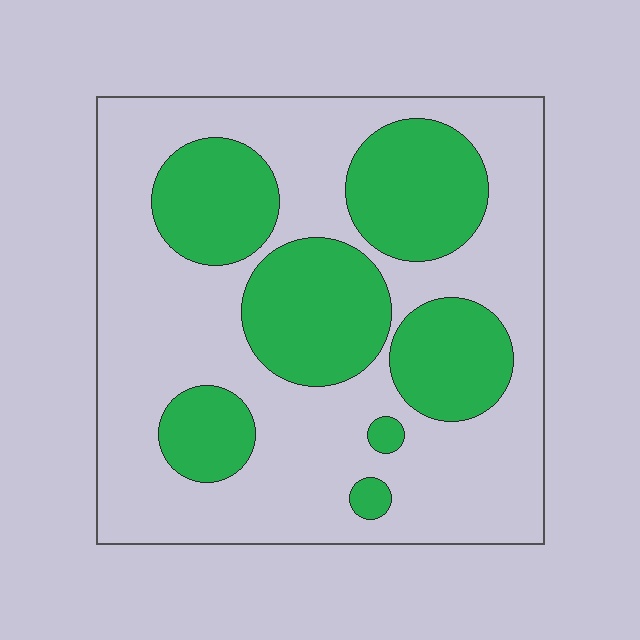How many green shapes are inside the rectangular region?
7.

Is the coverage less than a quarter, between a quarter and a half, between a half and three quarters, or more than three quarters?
Between a quarter and a half.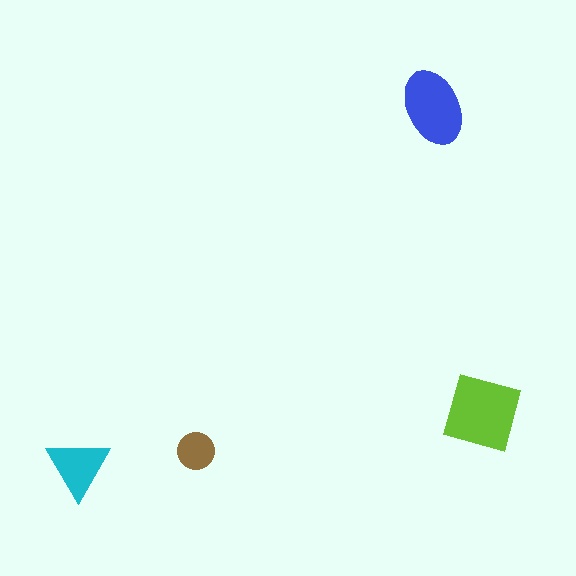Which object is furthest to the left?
The cyan triangle is leftmost.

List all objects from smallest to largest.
The brown circle, the cyan triangle, the blue ellipse, the lime diamond.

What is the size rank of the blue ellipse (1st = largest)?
2nd.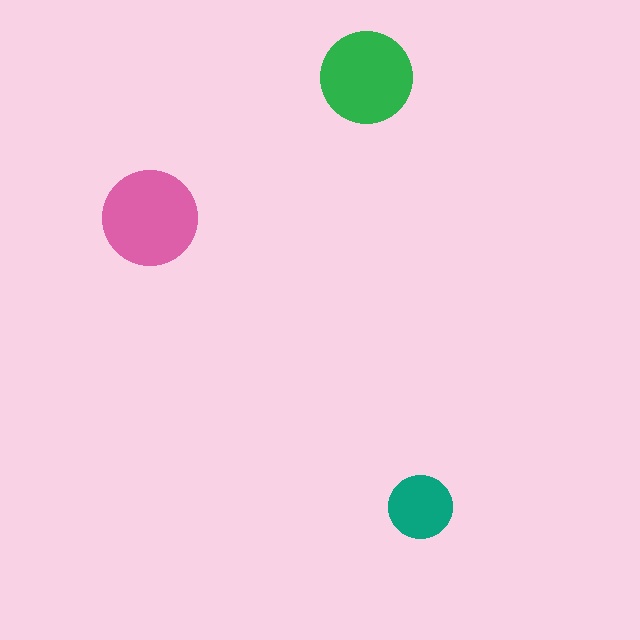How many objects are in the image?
There are 3 objects in the image.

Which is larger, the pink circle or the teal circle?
The pink one.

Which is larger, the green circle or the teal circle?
The green one.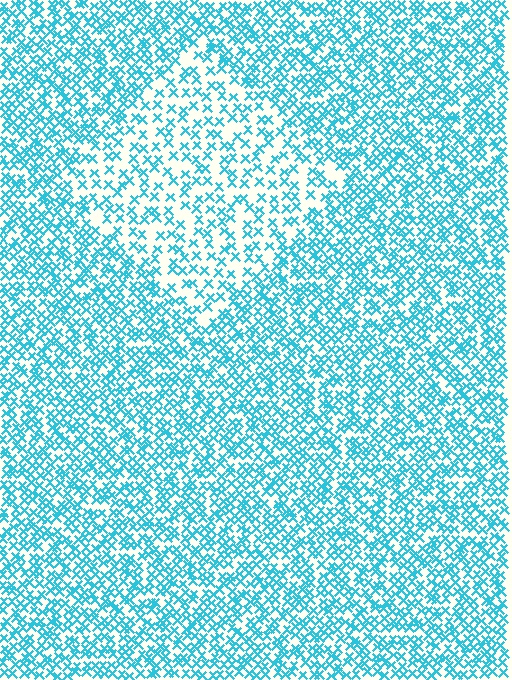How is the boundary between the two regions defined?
The boundary is defined by a change in element density (approximately 2.0x ratio). All elements are the same color, size, and shape.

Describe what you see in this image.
The image contains small cyan elements arranged at two different densities. A diamond-shaped region is visible where the elements are less densely packed than the surrounding area.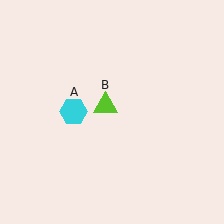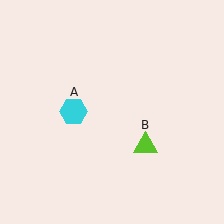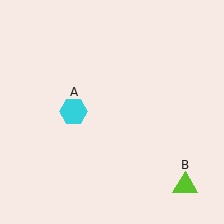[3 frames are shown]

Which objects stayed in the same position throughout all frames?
Cyan hexagon (object A) remained stationary.